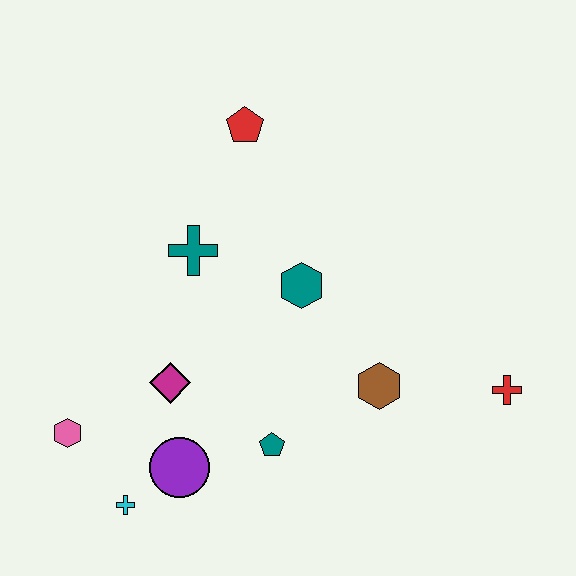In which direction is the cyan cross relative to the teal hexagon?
The cyan cross is below the teal hexagon.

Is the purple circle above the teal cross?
No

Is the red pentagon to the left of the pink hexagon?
No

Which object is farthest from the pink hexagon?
The red cross is farthest from the pink hexagon.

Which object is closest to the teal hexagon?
The teal cross is closest to the teal hexagon.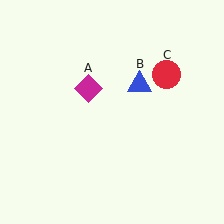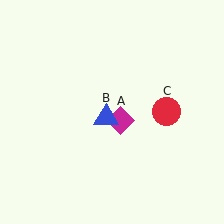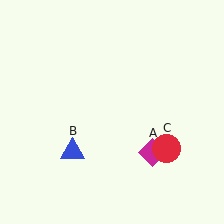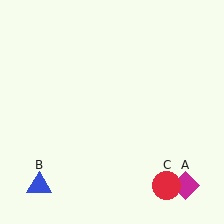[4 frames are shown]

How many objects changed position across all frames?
3 objects changed position: magenta diamond (object A), blue triangle (object B), red circle (object C).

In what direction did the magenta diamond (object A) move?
The magenta diamond (object A) moved down and to the right.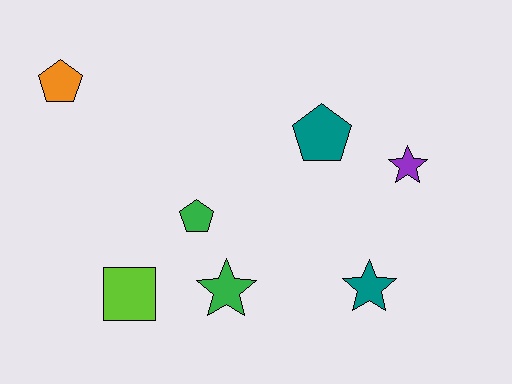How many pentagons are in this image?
There are 3 pentagons.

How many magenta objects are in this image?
There are no magenta objects.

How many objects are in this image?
There are 7 objects.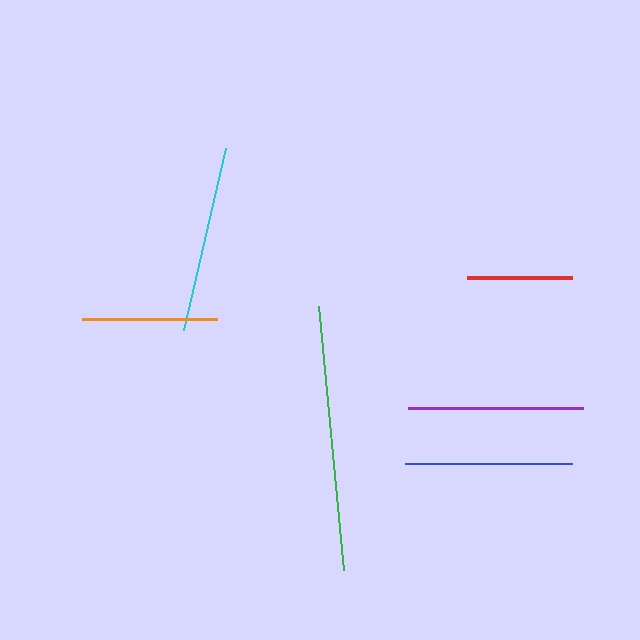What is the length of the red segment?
The red segment is approximately 105 pixels long.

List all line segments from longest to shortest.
From longest to shortest: green, cyan, purple, blue, orange, red.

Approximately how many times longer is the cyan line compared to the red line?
The cyan line is approximately 1.8 times the length of the red line.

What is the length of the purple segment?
The purple segment is approximately 175 pixels long.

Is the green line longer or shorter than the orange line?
The green line is longer than the orange line.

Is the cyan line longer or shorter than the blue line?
The cyan line is longer than the blue line.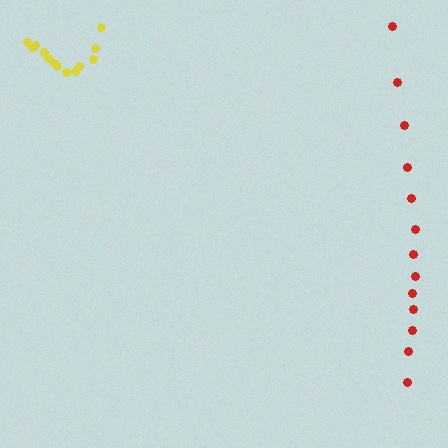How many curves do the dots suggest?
There are 2 distinct paths.